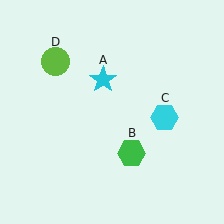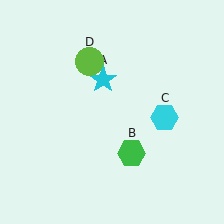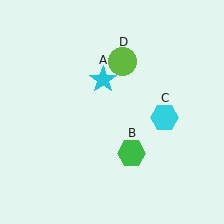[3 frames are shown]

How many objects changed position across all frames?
1 object changed position: lime circle (object D).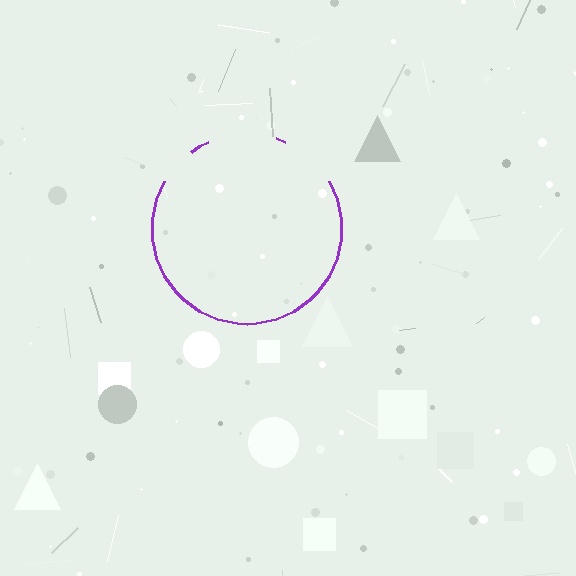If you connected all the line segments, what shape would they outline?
They would outline a circle.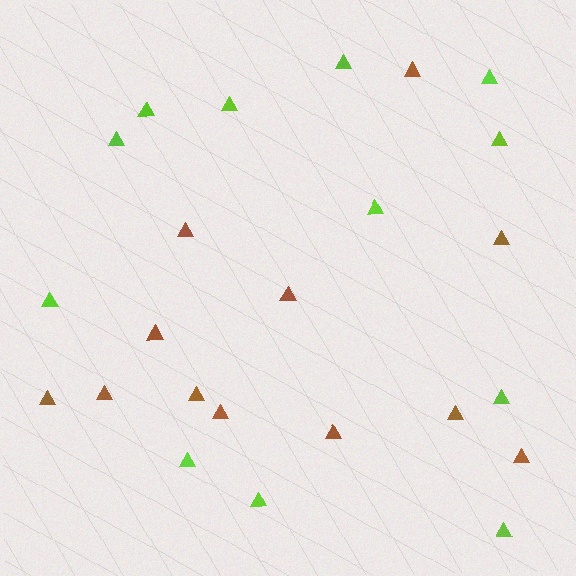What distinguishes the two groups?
There are 2 groups: one group of brown triangles (12) and one group of lime triangles (12).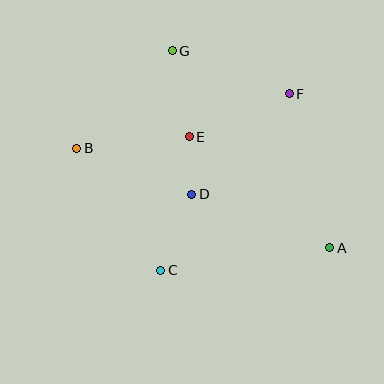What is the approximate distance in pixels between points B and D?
The distance between B and D is approximately 124 pixels.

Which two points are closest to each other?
Points D and E are closest to each other.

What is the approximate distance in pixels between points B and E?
The distance between B and E is approximately 113 pixels.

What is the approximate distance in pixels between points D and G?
The distance between D and G is approximately 145 pixels.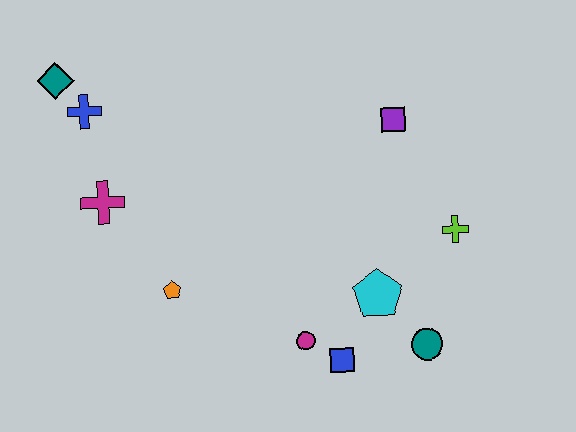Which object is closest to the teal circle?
The cyan pentagon is closest to the teal circle.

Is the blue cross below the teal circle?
No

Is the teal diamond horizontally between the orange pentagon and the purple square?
No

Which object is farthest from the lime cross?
The teal diamond is farthest from the lime cross.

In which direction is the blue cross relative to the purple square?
The blue cross is to the left of the purple square.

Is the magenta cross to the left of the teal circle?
Yes